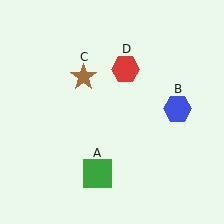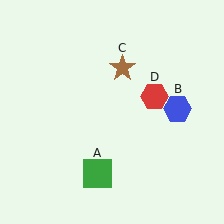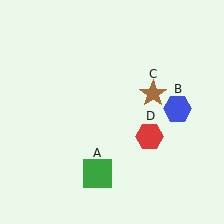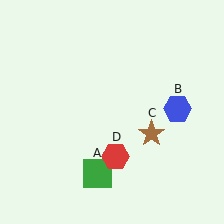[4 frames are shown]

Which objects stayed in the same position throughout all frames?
Green square (object A) and blue hexagon (object B) remained stationary.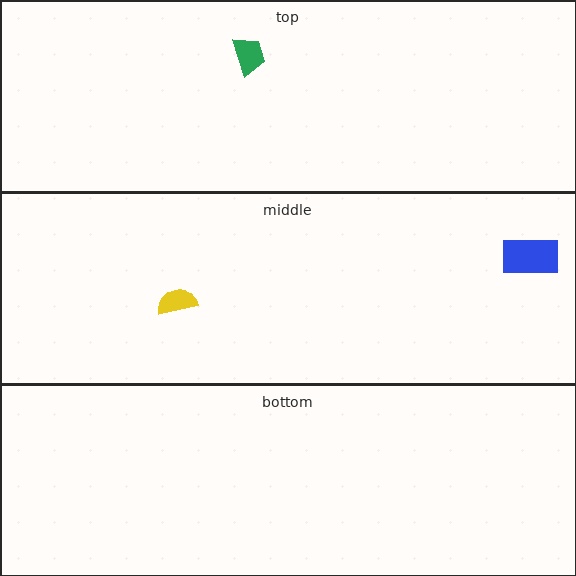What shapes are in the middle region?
The yellow semicircle, the blue rectangle.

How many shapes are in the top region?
1.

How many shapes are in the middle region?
2.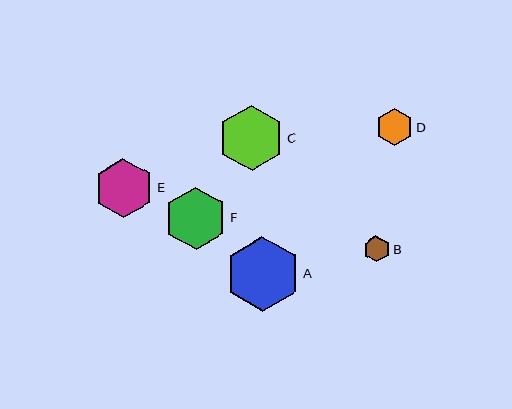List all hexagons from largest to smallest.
From largest to smallest: A, C, F, E, D, B.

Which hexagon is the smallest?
Hexagon B is the smallest with a size of approximately 26 pixels.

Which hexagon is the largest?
Hexagon A is the largest with a size of approximately 75 pixels.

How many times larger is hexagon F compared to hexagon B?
Hexagon F is approximately 2.4 times the size of hexagon B.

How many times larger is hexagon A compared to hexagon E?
Hexagon A is approximately 1.3 times the size of hexagon E.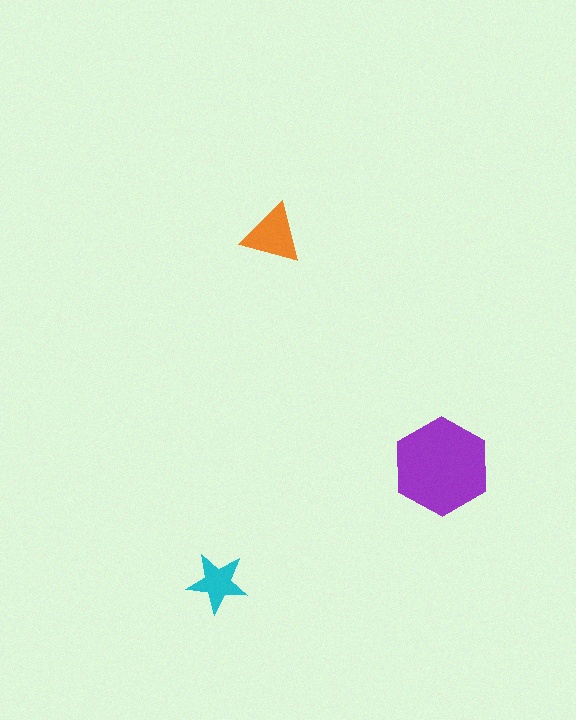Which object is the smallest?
The cyan star.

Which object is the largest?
The purple hexagon.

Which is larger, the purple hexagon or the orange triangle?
The purple hexagon.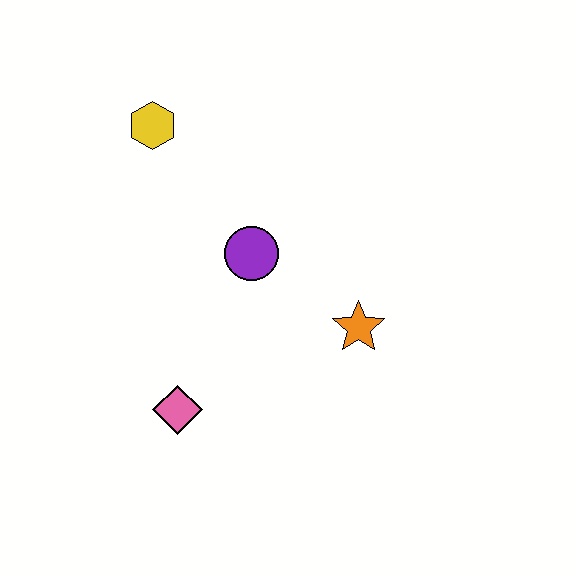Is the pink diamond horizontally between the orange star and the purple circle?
No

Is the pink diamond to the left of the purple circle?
Yes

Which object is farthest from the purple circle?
The pink diamond is farthest from the purple circle.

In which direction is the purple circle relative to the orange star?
The purple circle is to the left of the orange star.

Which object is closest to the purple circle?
The orange star is closest to the purple circle.